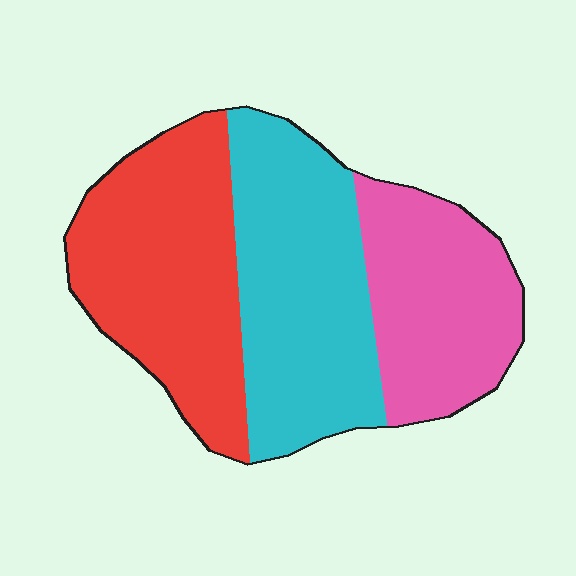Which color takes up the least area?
Pink, at roughly 25%.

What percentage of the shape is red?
Red takes up between a quarter and a half of the shape.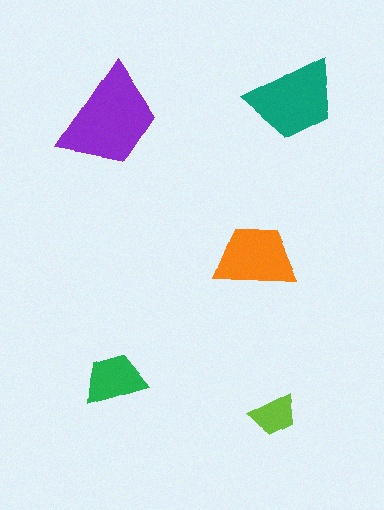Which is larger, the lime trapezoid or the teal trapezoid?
The teal one.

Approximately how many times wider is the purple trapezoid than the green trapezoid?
About 1.5 times wider.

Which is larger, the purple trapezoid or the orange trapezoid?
The purple one.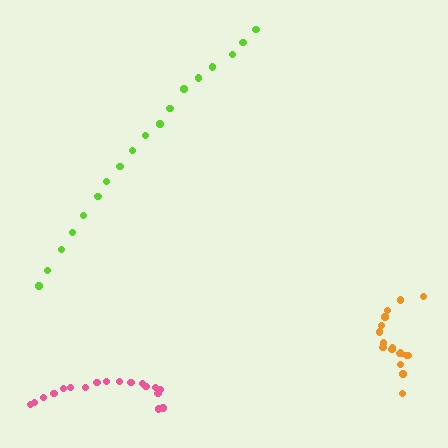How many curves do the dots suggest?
There are 3 distinct paths.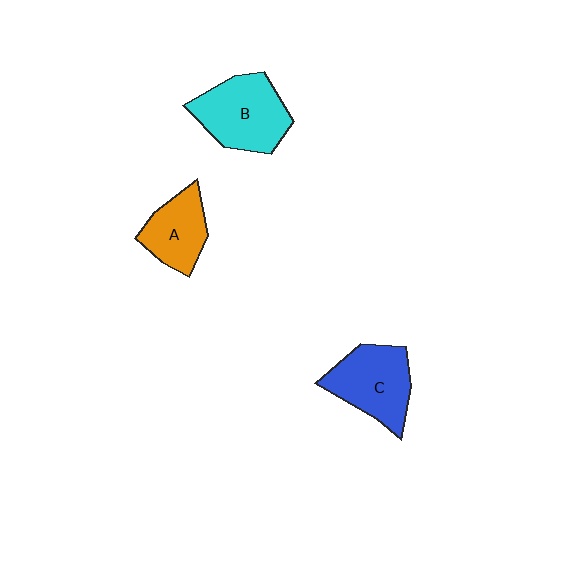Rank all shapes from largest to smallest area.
From largest to smallest: B (cyan), C (blue), A (orange).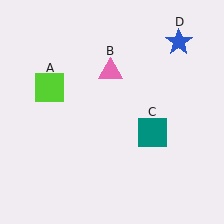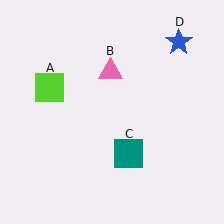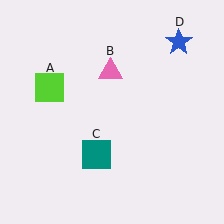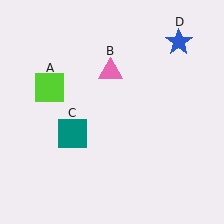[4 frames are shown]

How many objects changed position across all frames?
1 object changed position: teal square (object C).